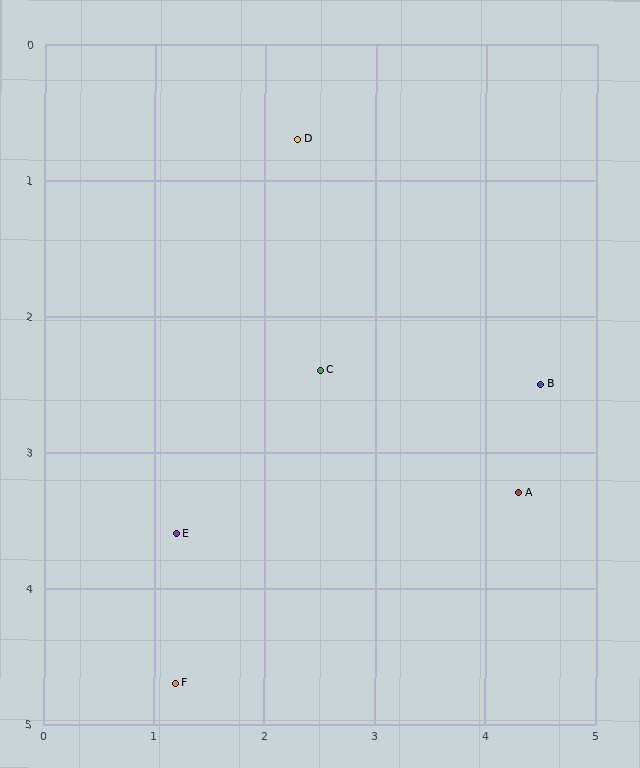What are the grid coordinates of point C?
Point C is at approximately (2.5, 2.4).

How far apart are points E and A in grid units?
Points E and A are about 3.1 grid units apart.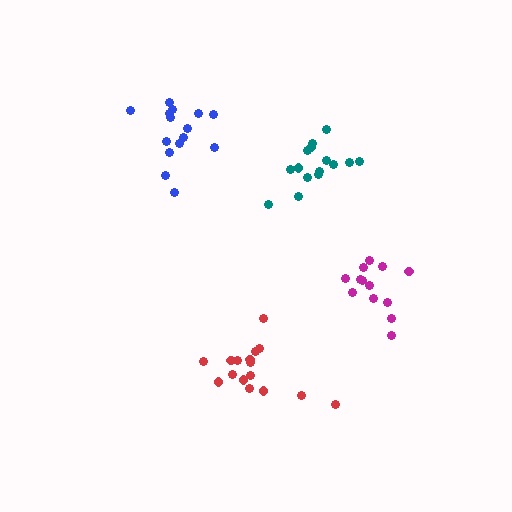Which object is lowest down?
The red cluster is bottommost.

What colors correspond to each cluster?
The clusters are colored: teal, magenta, blue, red.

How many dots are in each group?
Group 1: 15 dots, Group 2: 13 dots, Group 3: 15 dots, Group 4: 16 dots (59 total).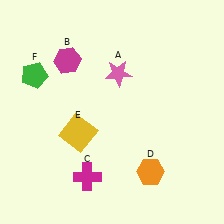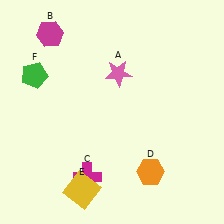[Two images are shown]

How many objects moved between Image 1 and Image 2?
2 objects moved between the two images.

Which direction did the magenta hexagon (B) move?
The magenta hexagon (B) moved up.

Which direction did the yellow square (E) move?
The yellow square (E) moved down.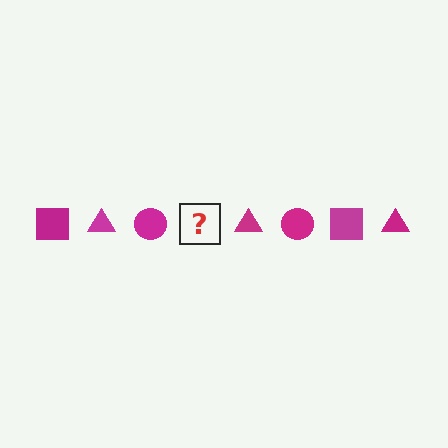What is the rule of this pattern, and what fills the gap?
The rule is that the pattern cycles through square, triangle, circle shapes in magenta. The gap should be filled with a magenta square.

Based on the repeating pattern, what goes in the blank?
The blank should be a magenta square.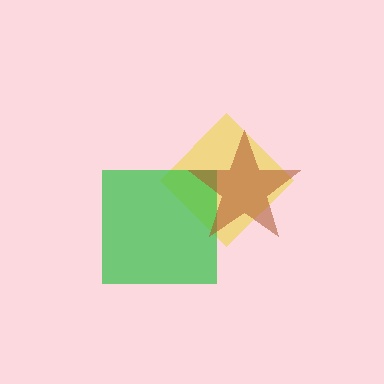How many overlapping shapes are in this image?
There are 3 overlapping shapes in the image.